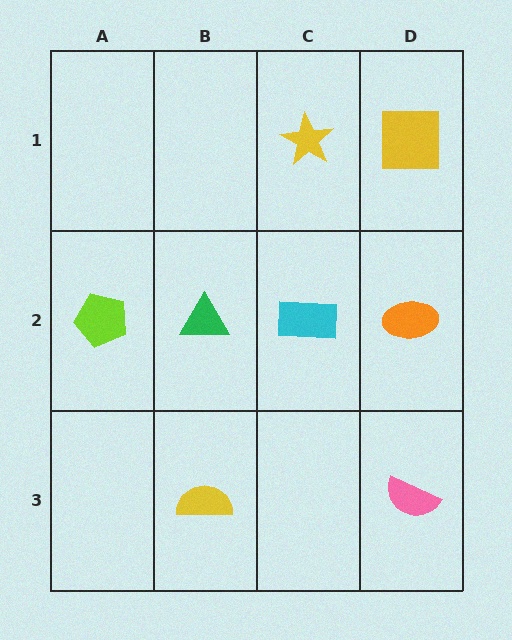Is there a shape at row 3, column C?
No, that cell is empty.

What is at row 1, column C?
A yellow star.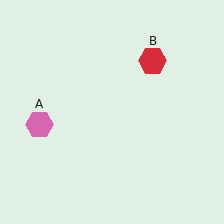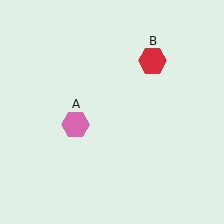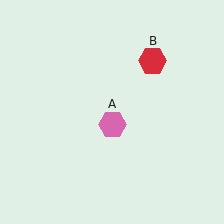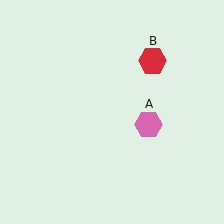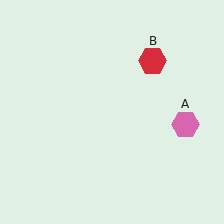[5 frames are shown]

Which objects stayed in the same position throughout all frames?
Red hexagon (object B) remained stationary.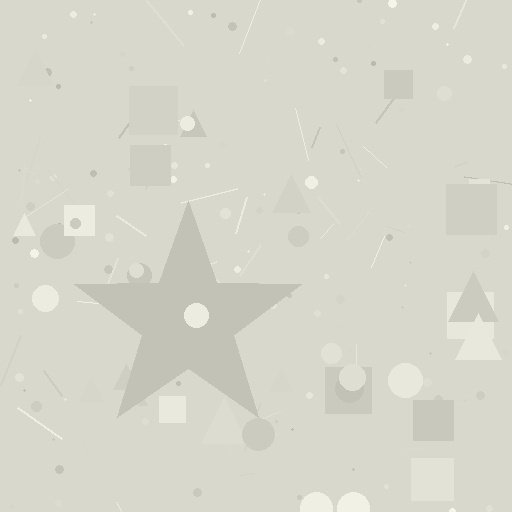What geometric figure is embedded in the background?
A star is embedded in the background.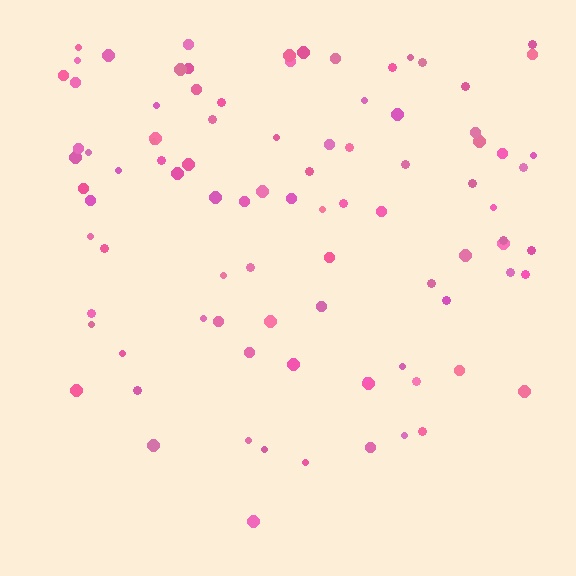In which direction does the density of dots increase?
From bottom to top, with the top side densest.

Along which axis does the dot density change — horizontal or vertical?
Vertical.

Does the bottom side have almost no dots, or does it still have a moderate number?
Still a moderate number, just noticeably fewer than the top.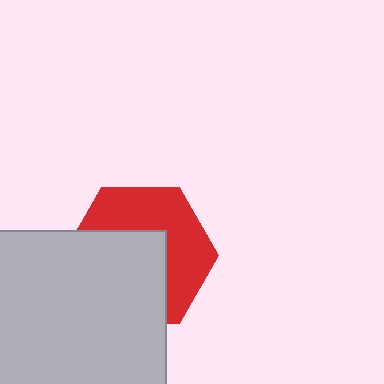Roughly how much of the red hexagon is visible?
About half of it is visible (roughly 48%).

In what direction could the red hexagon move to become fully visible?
The red hexagon could move toward the upper-right. That would shift it out from behind the light gray square entirely.